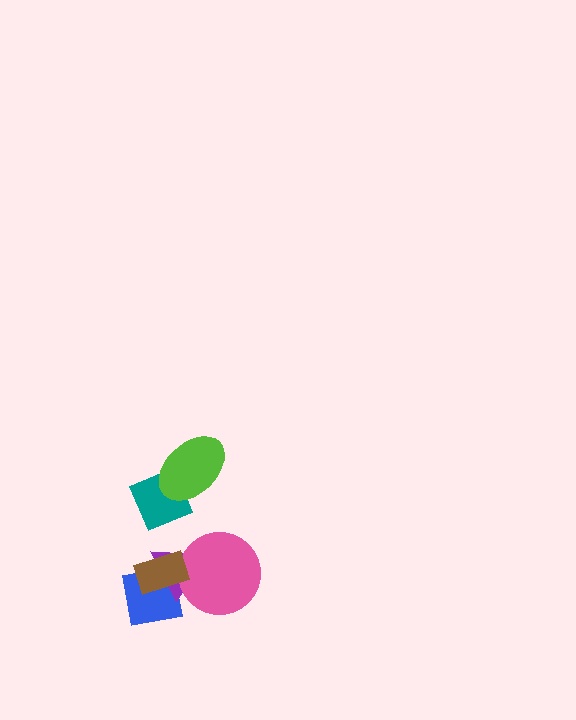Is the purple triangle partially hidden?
Yes, it is partially covered by another shape.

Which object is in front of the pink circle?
The brown rectangle is in front of the pink circle.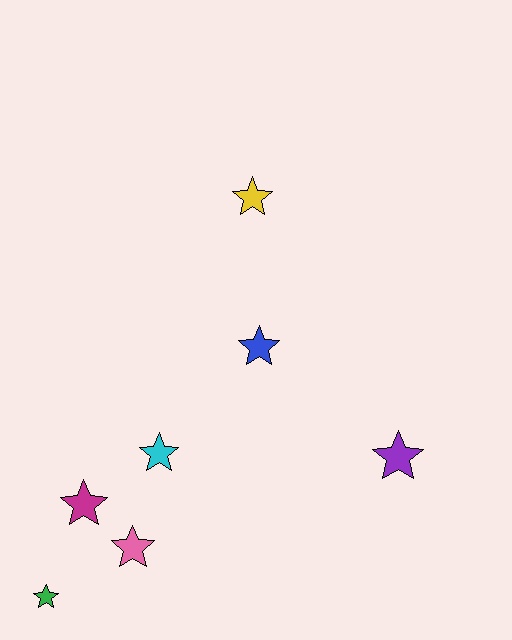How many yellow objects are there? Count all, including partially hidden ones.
There is 1 yellow object.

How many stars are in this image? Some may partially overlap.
There are 7 stars.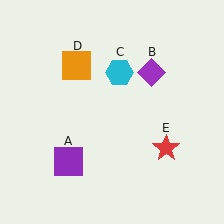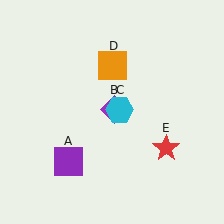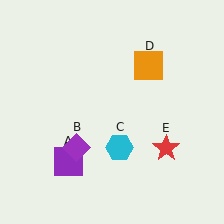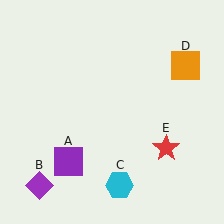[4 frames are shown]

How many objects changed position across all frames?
3 objects changed position: purple diamond (object B), cyan hexagon (object C), orange square (object D).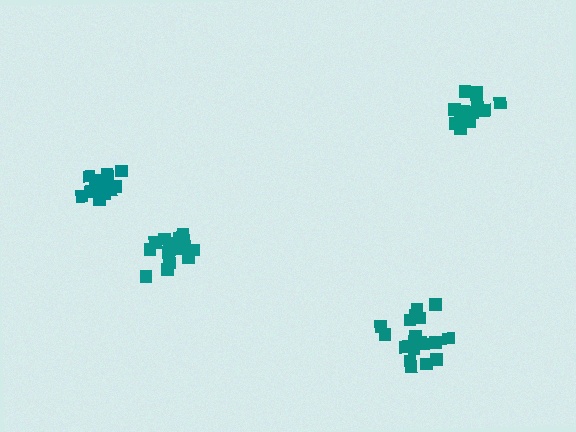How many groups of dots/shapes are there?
There are 4 groups.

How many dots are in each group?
Group 1: 14 dots, Group 2: 18 dots, Group 3: 19 dots, Group 4: 14 dots (65 total).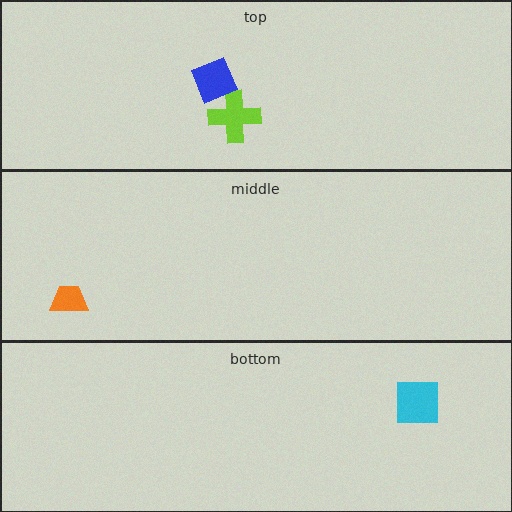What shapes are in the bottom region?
The cyan square.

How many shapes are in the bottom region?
1.